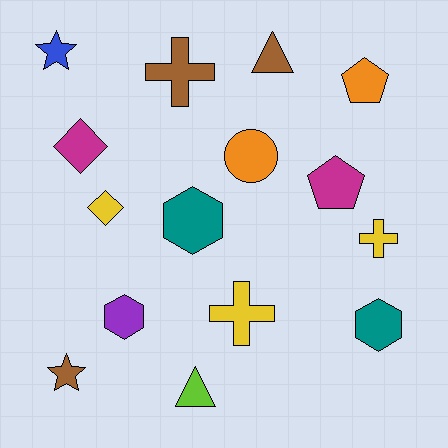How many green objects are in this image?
There are no green objects.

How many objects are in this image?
There are 15 objects.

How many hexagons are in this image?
There are 3 hexagons.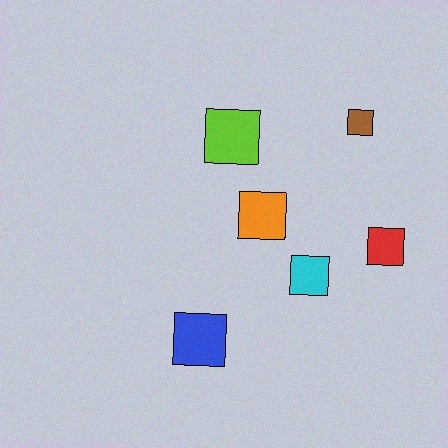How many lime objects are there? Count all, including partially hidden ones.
There is 1 lime object.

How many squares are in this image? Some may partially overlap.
There are 6 squares.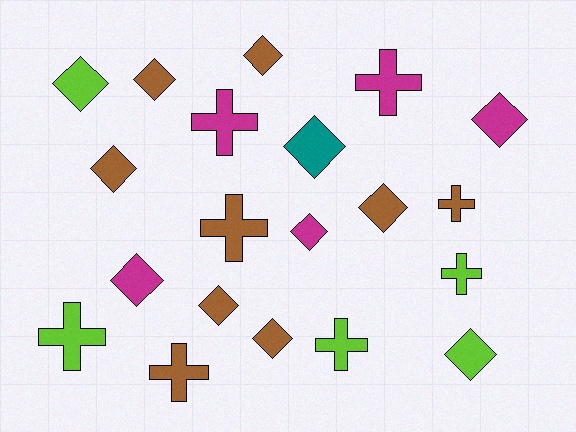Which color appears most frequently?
Brown, with 9 objects.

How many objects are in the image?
There are 20 objects.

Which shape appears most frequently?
Diamond, with 12 objects.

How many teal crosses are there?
There are no teal crosses.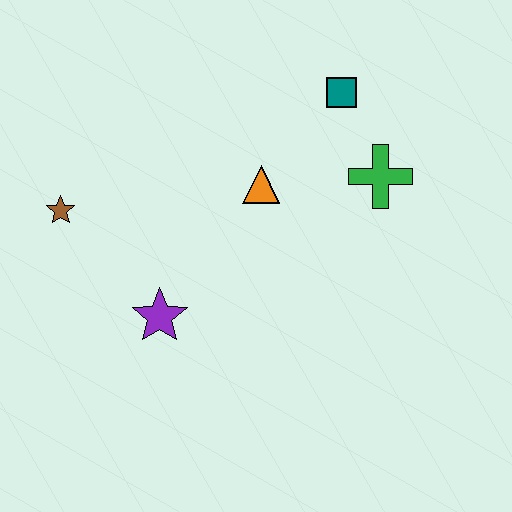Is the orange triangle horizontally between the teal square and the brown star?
Yes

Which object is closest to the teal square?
The green cross is closest to the teal square.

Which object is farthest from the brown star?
The green cross is farthest from the brown star.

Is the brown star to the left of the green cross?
Yes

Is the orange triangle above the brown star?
Yes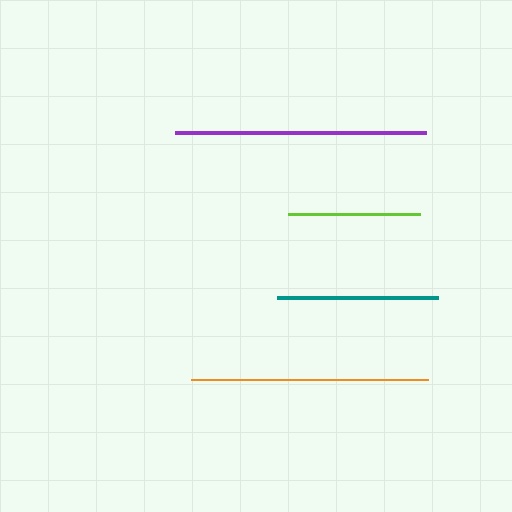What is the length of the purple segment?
The purple segment is approximately 252 pixels long.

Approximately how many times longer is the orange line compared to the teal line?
The orange line is approximately 1.5 times the length of the teal line.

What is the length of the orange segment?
The orange segment is approximately 237 pixels long.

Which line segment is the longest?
The purple line is the longest at approximately 252 pixels.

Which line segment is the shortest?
The lime line is the shortest at approximately 132 pixels.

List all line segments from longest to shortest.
From longest to shortest: purple, orange, teal, lime.